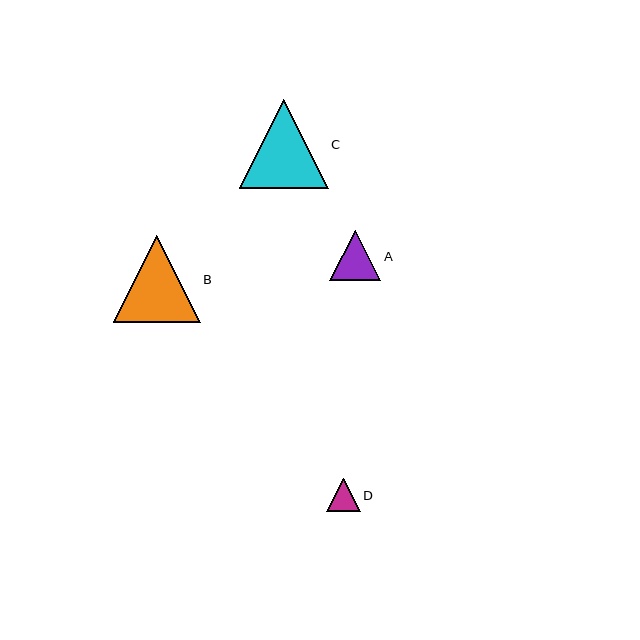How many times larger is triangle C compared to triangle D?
Triangle C is approximately 2.7 times the size of triangle D.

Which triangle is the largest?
Triangle C is the largest with a size of approximately 89 pixels.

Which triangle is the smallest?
Triangle D is the smallest with a size of approximately 34 pixels.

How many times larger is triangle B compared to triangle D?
Triangle B is approximately 2.6 times the size of triangle D.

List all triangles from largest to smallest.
From largest to smallest: C, B, A, D.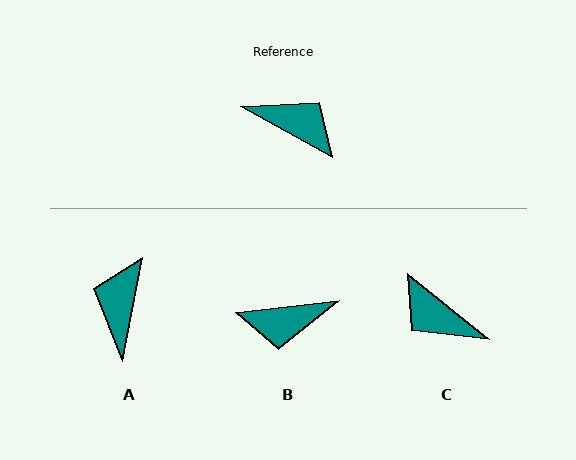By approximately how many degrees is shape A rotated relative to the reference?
Approximately 108 degrees counter-clockwise.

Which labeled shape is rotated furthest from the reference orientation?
C, about 170 degrees away.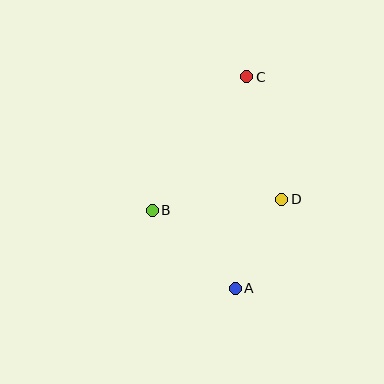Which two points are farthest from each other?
Points A and C are farthest from each other.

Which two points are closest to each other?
Points A and D are closest to each other.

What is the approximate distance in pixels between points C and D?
The distance between C and D is approximately 127 pixels.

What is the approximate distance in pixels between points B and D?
The distance between B and D is approximately 130 pixels.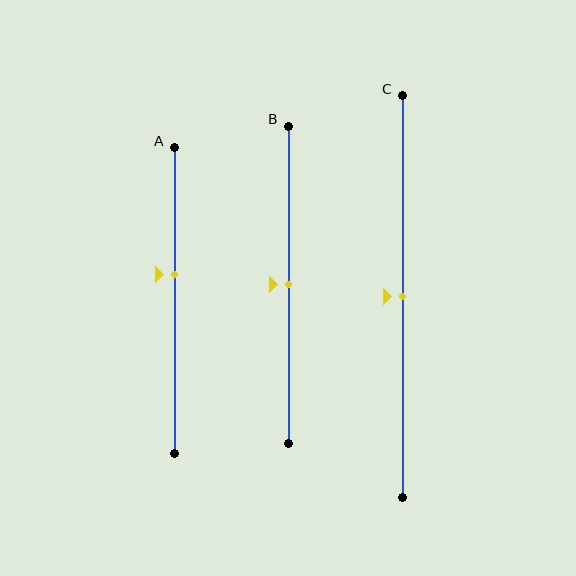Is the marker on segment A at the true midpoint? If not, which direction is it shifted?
No, the marker on segment A is shifted upward by about 9% of the segment length.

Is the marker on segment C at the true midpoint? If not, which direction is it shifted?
Yes, the marker on segment C is at the true midpoint.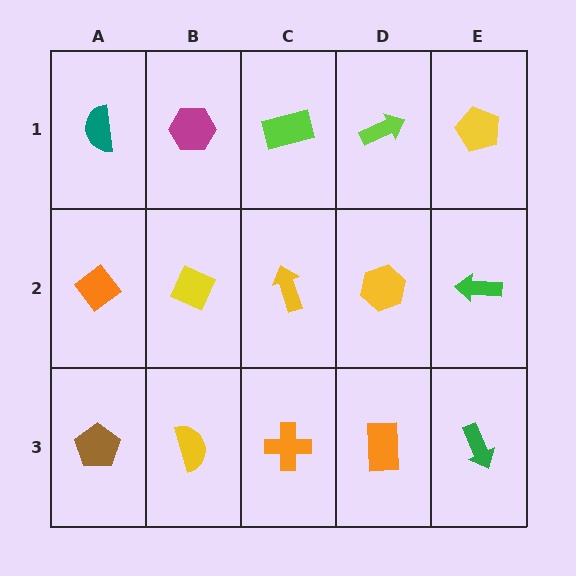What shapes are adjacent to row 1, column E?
A green arrow (row 2, column E), a lime arrow (row 1, column D).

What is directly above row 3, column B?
A yellow diamond.